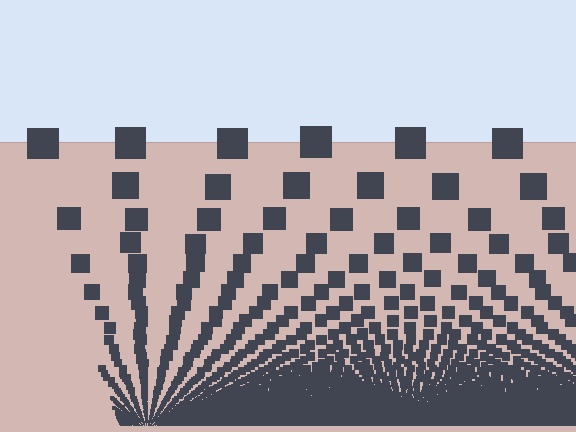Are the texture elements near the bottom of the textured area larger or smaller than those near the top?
Smaller. The gradient is inverted — elements near the bottom are smaller and denser.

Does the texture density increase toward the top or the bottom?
Density increases toward the bottom.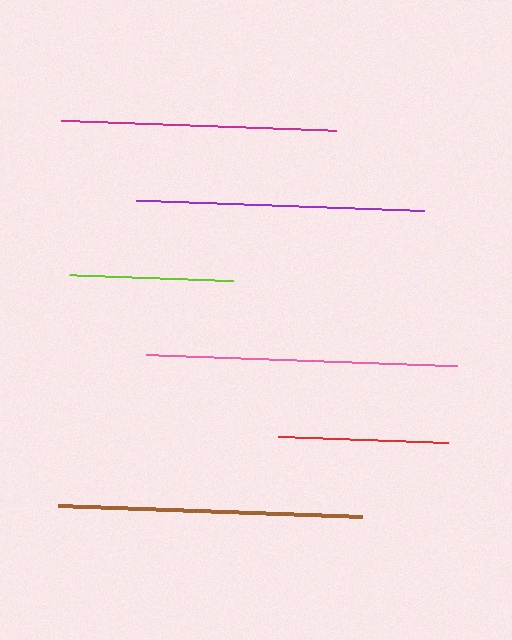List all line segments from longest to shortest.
From longest to shortest: pink, brown, purple, magenta, red, lime.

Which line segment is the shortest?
The lime line is the shortest at approximately 165 pixels.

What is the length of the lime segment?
The lime segment is approximately 165 pixels long.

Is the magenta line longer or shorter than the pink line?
The pink line is longer than the magenta line.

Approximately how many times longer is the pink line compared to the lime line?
The pink line is approximately 1.9 times the length of the lime line.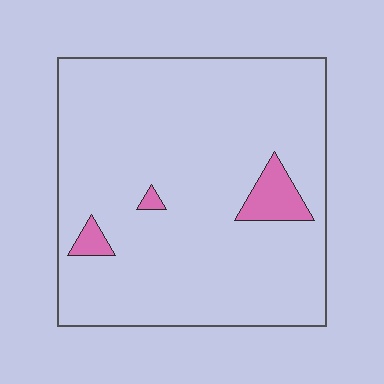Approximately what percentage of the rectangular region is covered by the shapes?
Approximately 5%.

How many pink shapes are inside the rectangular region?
3.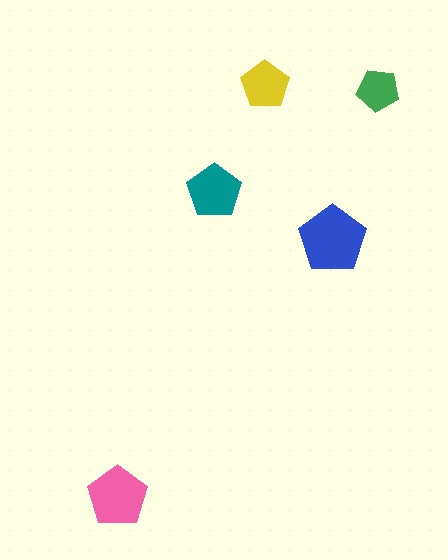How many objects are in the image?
There are 5 objects in the image.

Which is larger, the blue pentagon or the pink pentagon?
The blue one.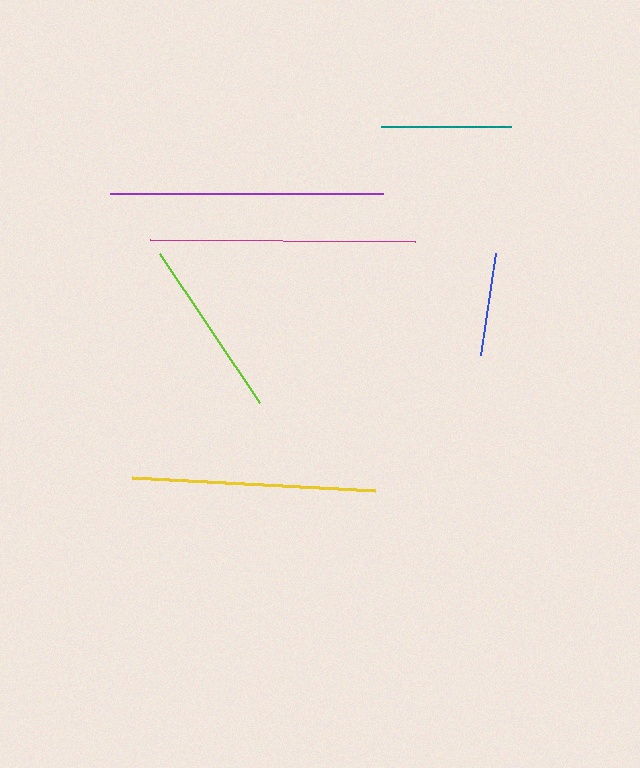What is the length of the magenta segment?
The magenta segment is approximately 265 pixels long.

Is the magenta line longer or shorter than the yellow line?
The magenta line is longer than the yellow line.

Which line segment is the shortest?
The blue line is the shortest at approximately 103 pixels.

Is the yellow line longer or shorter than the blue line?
The yellow line is longer than the blue line.